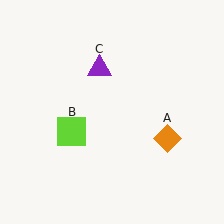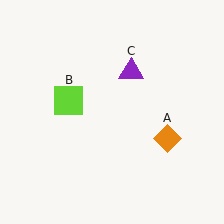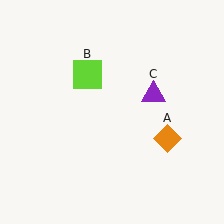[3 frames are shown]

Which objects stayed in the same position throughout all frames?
Orange diamond (object A) remained stationary.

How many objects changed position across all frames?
2 objects changed position: lime square (object B), purple triangle (object C).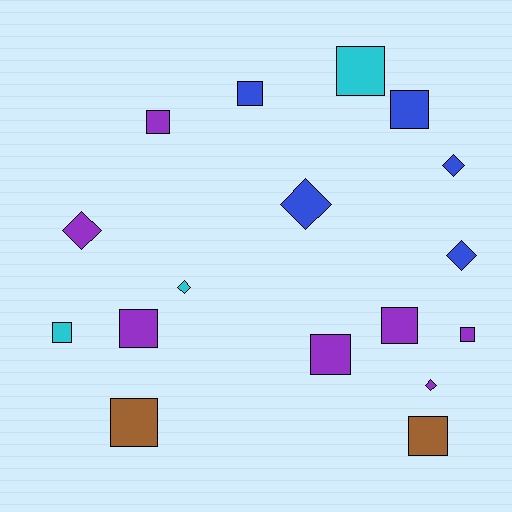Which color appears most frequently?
Purple, with 7 objects.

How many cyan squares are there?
There are 2 cyan squares.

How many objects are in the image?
There are 17 objects.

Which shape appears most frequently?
Square, with 11 objects.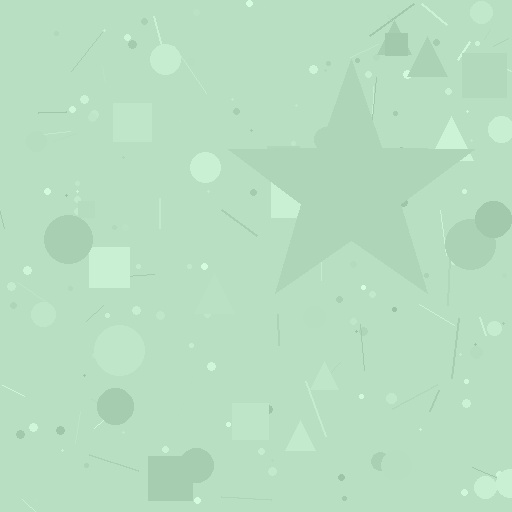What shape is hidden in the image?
A star is hidden in the image.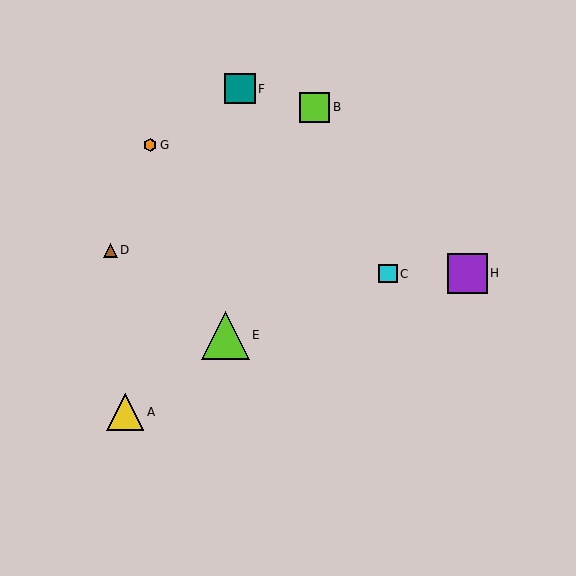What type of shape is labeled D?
Shape D is a brown triangle.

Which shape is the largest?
The lime triangle (labeled E) is the largest.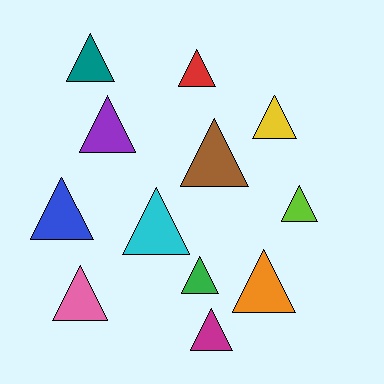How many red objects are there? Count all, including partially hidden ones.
There is 1 red object.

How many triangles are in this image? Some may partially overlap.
There are 12 triangles.